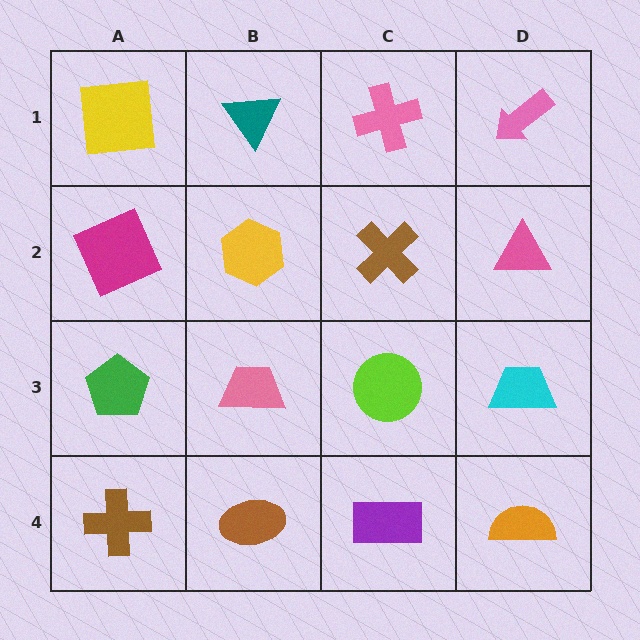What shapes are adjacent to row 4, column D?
A cyan trapezoid (row 3, column D), a purple rectangle (row 4, column C).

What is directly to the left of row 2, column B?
A magenta square.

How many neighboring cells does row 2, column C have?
4.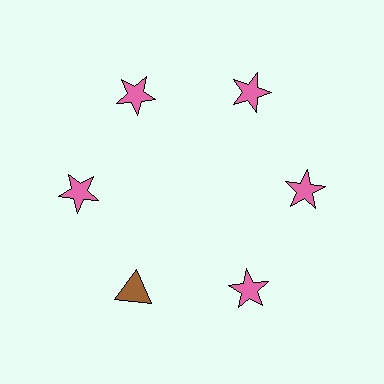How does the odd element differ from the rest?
It differs in both color (brown instead of pink) and shape (triangle instead of star).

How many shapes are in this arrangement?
There are 6 shapes arranged in a ring pattern.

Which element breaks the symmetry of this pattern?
The brown triangle at roughly the 7 o'clock position breaks the symmetry. All other shapes are pink stars.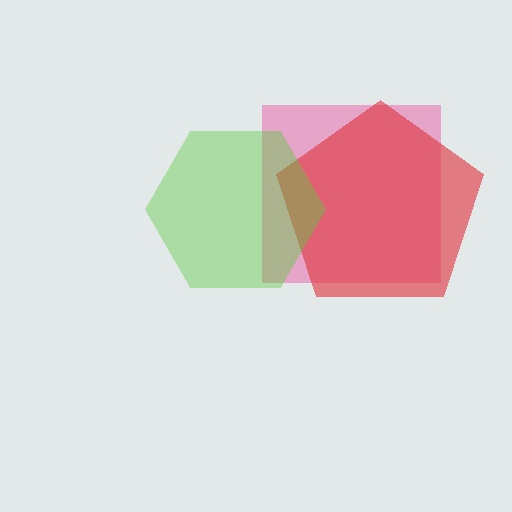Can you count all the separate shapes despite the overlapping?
Yes, there are 3 separate shapes.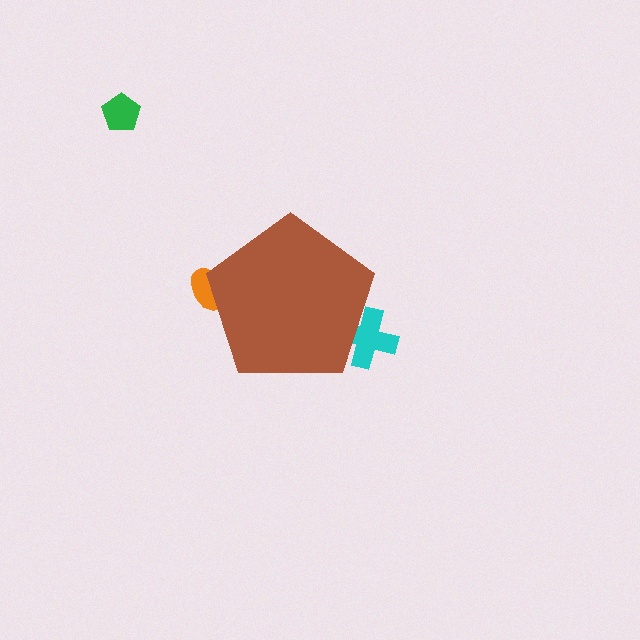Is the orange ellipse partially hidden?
Yes, the orange ellipse is partially hidden behind the brown pentagon.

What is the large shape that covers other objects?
A brown pentagon.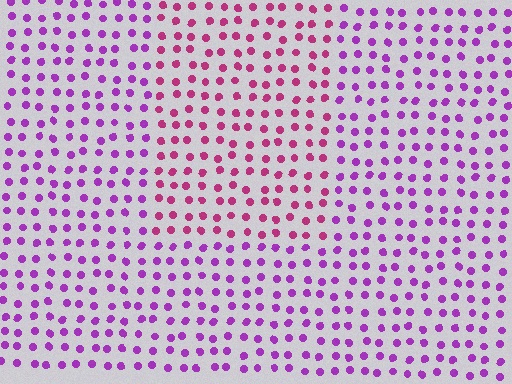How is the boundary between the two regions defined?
The boundary is defined purely by a slight shift in hue (about 37 degrees). Spacing, size, and orientation are identical on both sides.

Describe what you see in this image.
The image is filled with small purple elements in a uniform arrangement. A rectangle-shaped region is visible where the elements are tinted to a slightly different hue, forming a subtle color boundary.